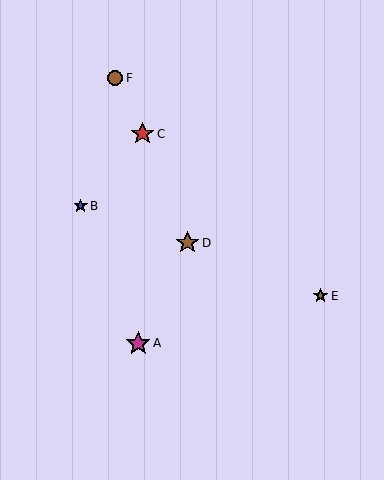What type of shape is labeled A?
Shape A is a magenta star.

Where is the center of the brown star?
The center of the brown star is at (188, 243).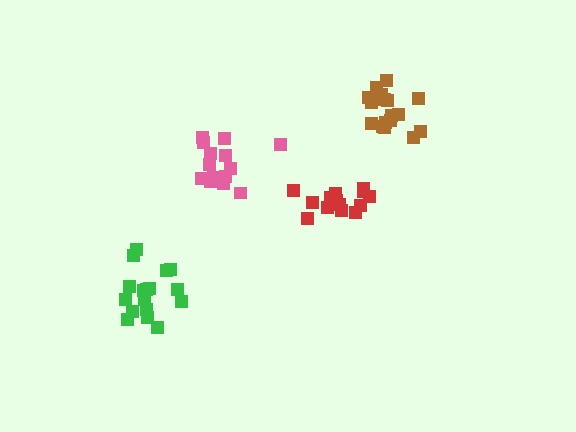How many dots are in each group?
Group 1: 14 dots, Group 2: 17 dots, Group 3: 14 dots, Group 4: 18 dots (63 total).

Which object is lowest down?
The green cluster is bottommost.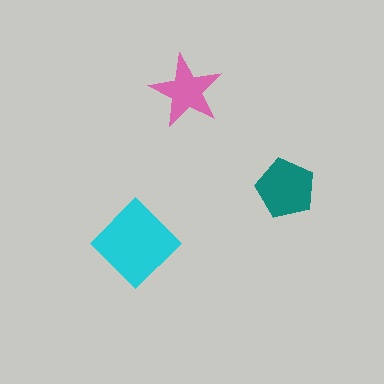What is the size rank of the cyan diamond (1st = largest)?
1st.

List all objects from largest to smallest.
The cyan diamond, the teal pentagon, the pink star.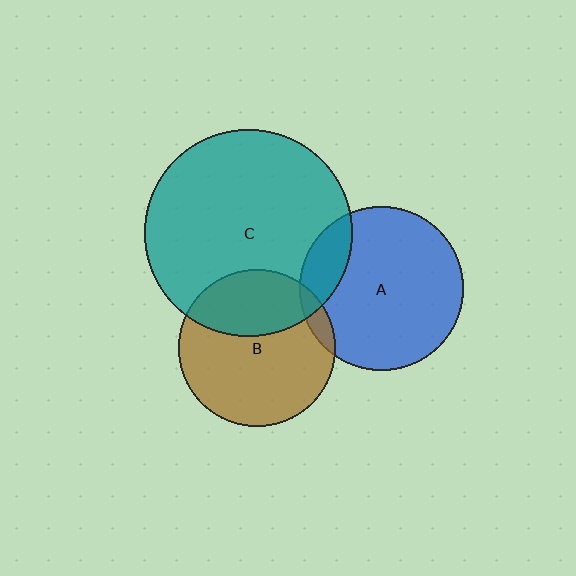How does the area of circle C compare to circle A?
Approximately 1.6 times.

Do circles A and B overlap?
Yes.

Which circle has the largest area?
Circle C (teal).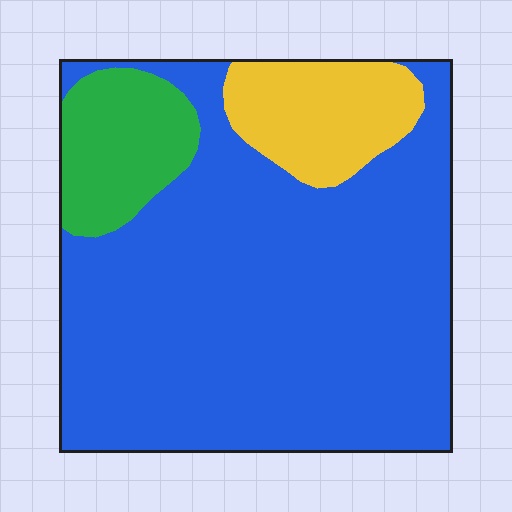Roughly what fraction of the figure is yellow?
Yellow covers around 15% of the figure.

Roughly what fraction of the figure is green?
Green covers around 10% of the figure.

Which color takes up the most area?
Blue, at roughly 75%.